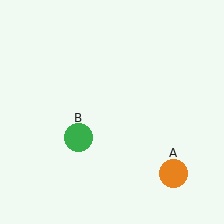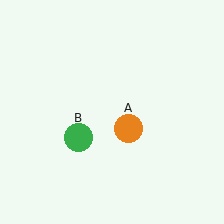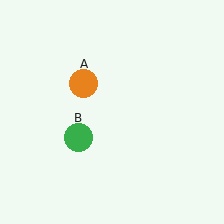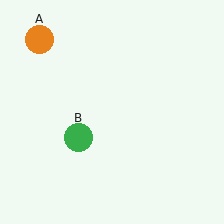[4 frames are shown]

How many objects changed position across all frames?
1 object changed position: orange circle (object A).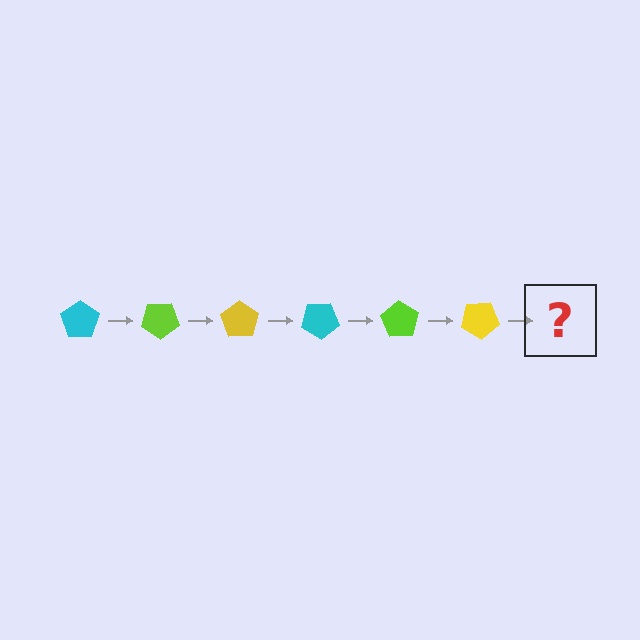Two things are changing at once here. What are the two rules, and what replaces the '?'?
The two rules are that it rotates 35 degrees each step and the color cycles through cyan, lime, and yellow. The '?' should be a cyan pentagon, rotated 210 degrees from the start.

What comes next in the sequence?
The next element should be a cyan pentagon, rotated 210 degrees from the start.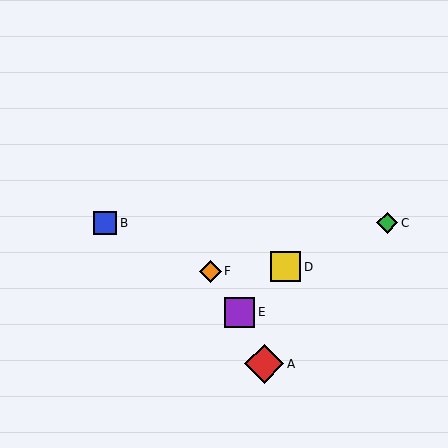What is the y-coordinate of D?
Object D is at y≈267.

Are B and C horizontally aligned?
Yes, both are at y≈223.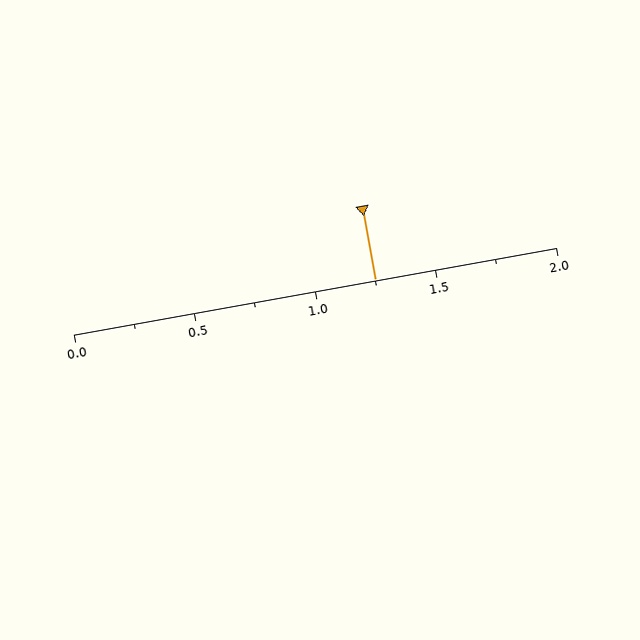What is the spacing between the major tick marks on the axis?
The major ticks are spaced 0.5 apart.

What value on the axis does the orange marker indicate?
The marker indicates approximately 1.25.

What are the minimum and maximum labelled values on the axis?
The axis runs from 0.0 to 2.0.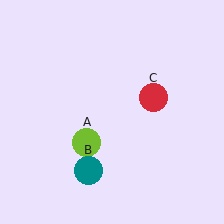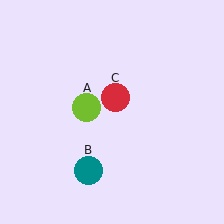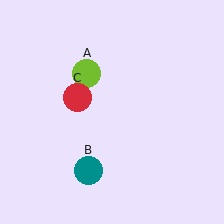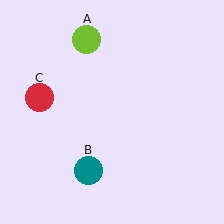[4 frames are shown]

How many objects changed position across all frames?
2 objects changed position: lime circle (object A), red circle (object C).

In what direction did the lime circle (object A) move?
The lime circle (object A) moved up.